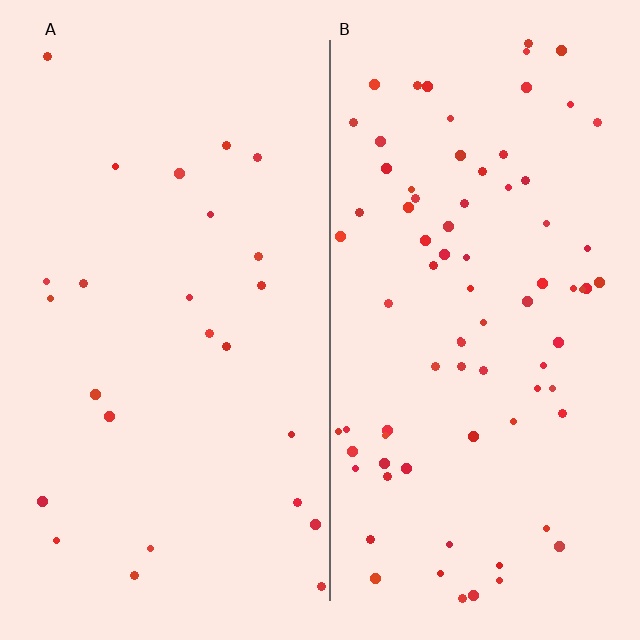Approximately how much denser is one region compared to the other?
Approximately 3.2× — region B over region A.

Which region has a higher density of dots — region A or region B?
B (the right).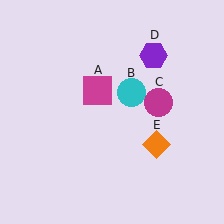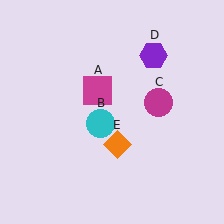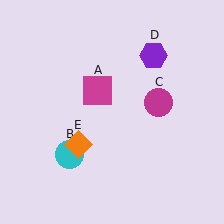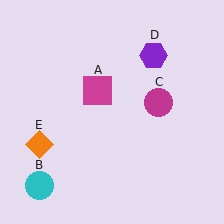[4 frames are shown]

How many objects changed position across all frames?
2 objects changed position: cyan circle (object B), orange diamond (object E).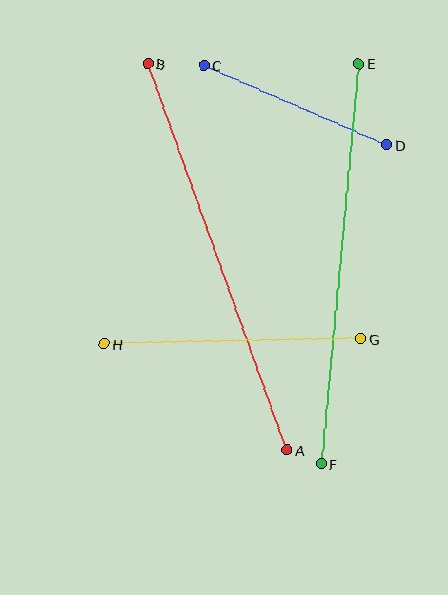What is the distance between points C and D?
The distance is approximately 199 pixels.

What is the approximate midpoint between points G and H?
The midpoint is at approximately (233, 341) pixels.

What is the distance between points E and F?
The distance is approximately 402 pixels.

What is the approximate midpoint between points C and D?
The midpoint is at approximately (295, 105) pixels.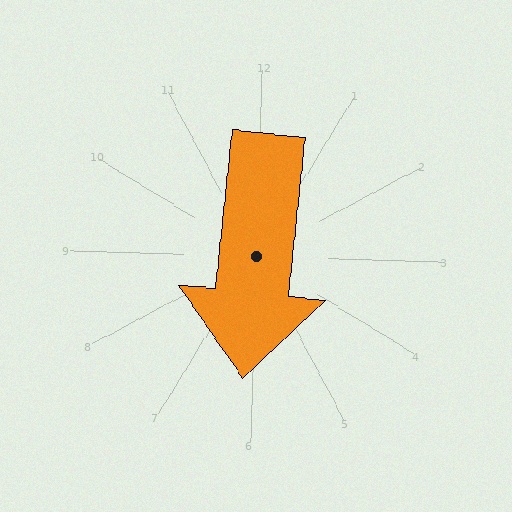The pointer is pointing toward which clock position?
Roughly 6 o'clock.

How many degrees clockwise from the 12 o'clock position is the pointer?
Approximately 184 degrees.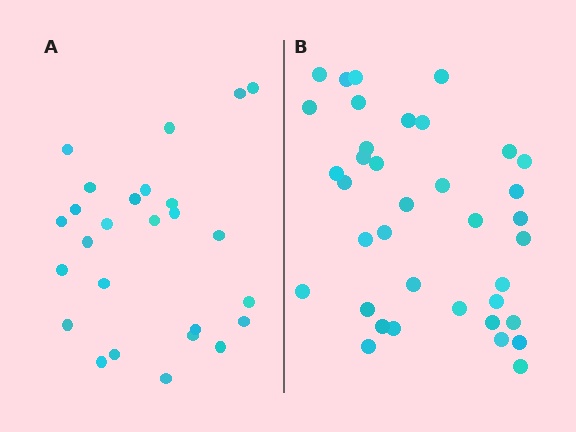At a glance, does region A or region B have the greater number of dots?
Region B (the right region) has more dots.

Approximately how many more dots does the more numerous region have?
Region B has roughly 12 or so more dots than region A.